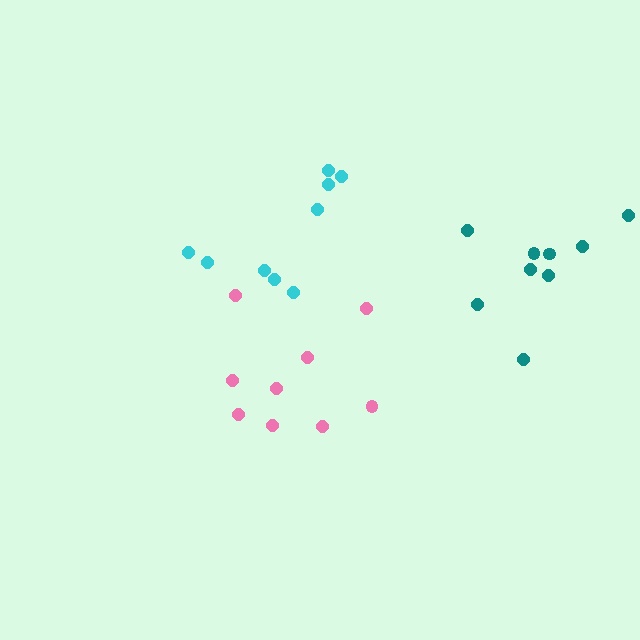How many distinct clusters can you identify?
There are 3 distinct clusters.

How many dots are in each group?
Group 1: 9 dots, Group 2: 9 dots, Group 3: 9 dots (27 total).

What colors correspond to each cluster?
The clusters are colored: pink, cyan, teal.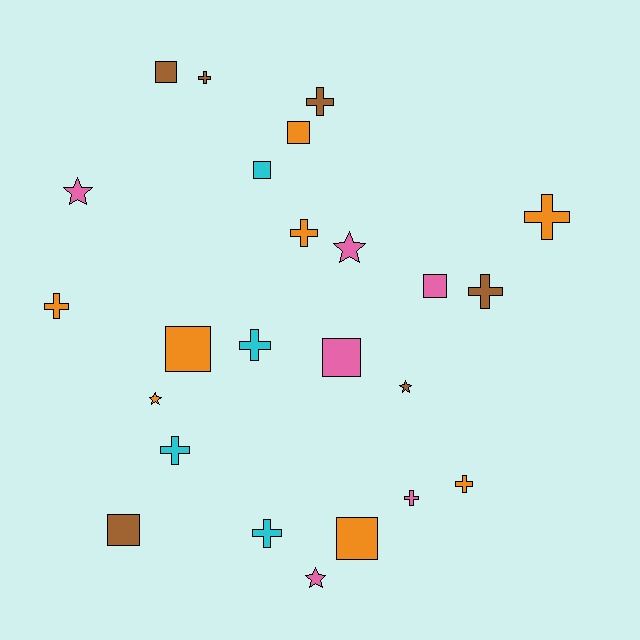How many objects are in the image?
There are 24 objects.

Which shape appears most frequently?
Cross, with 11 objects.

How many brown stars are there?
There is 1 brown star.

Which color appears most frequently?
Orange, with 8 objects.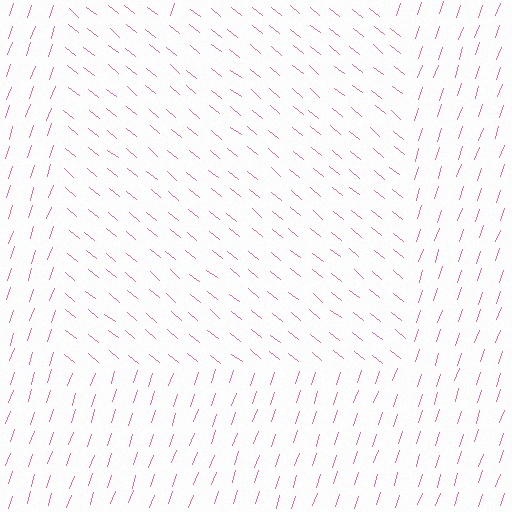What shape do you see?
I see a rectangle.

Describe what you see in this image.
The image is filled with small pink line segments. A rectangle region in the image has lines oriented differently from the surrounding lines, creating a visible texture boundary.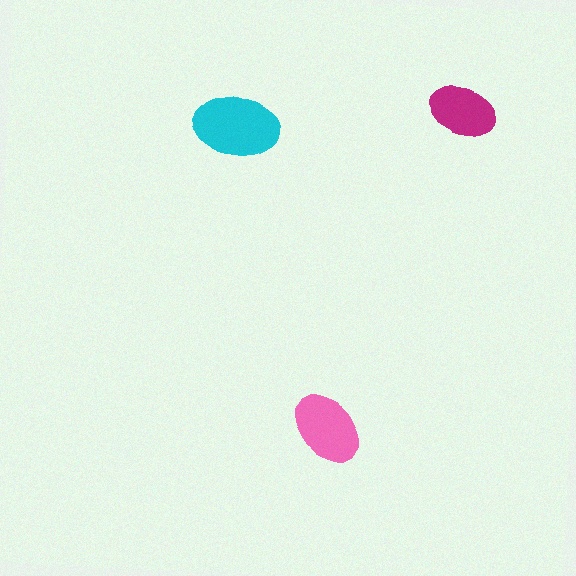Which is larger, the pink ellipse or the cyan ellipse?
The cyan one.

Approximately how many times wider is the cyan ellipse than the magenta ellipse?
About 1.5 times wider.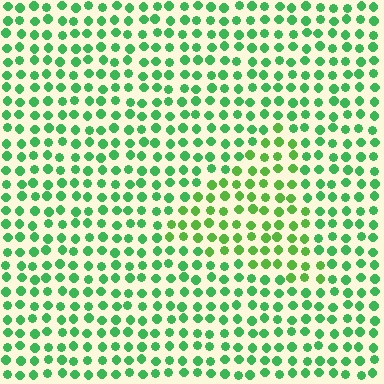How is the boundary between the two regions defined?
The boundary is defined purely by a slight shift in hue (about 26 degrees). Spacing, size, and orientation are identical on both sides.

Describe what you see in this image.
The image is filled with small green elements in a uniform arrangement. A triangle-shaped region is visible where the elements are tinted to a slightly different hue, forming a subtle color boundary.